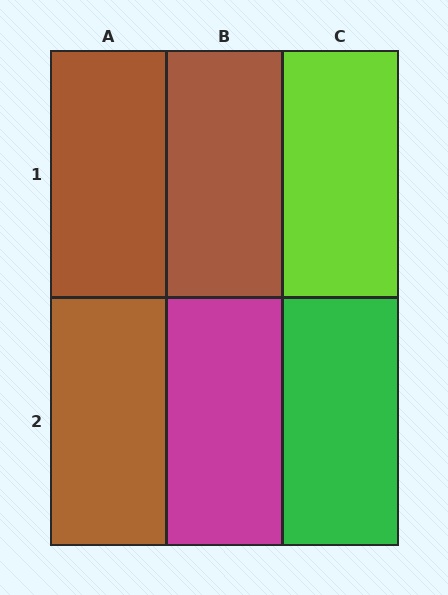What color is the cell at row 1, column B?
Brown.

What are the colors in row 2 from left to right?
Brown, magenta, green.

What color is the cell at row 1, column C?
Lime.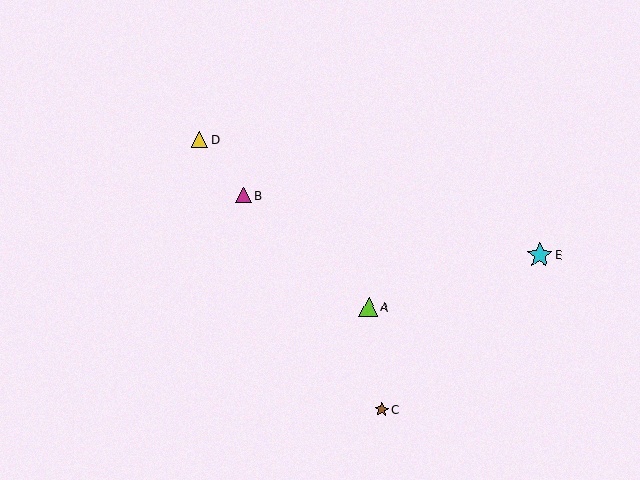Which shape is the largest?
The cyan star (labeled E) is the largest.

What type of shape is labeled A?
Shape A is a lime triangle.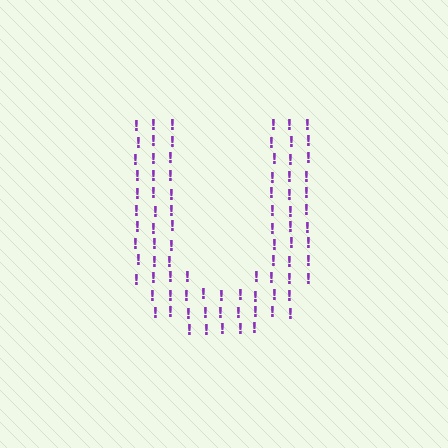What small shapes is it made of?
It is made of small exclamation marks.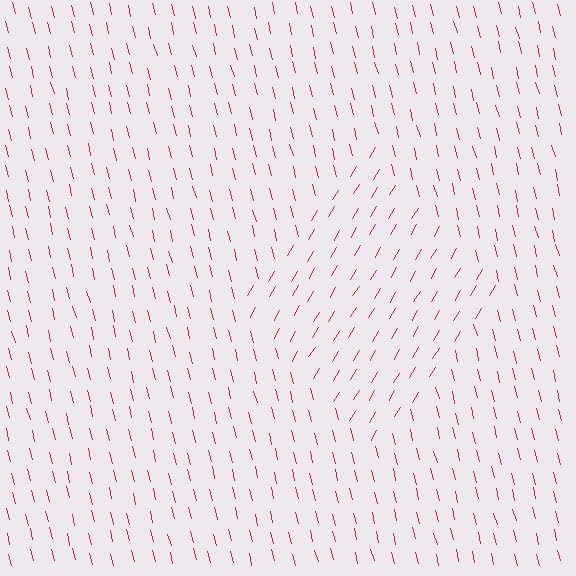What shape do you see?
I see a diamond.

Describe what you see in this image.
The image is filled with small red line segments. A diamond region in the image has lines oriented differently from the surrounding lines, creating a visible texture boundary.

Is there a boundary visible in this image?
Yes, there is a texture boundary formed by a change in line orientation.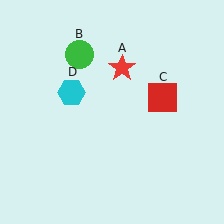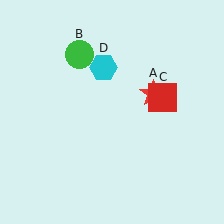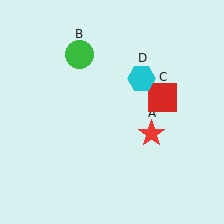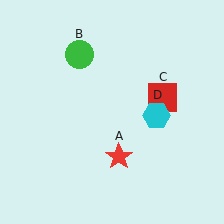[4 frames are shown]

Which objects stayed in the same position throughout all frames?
Green circle (object B) and red square (object C) remained stationary.